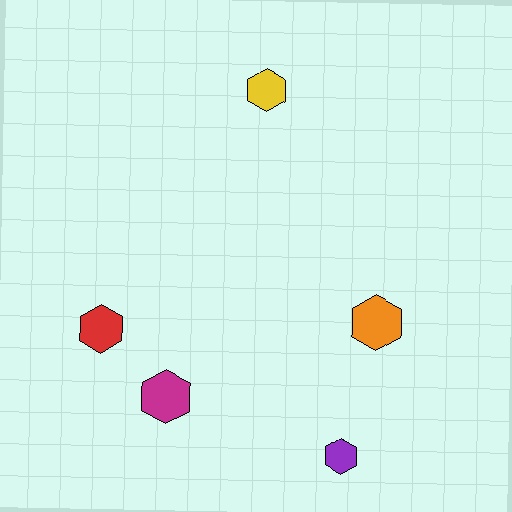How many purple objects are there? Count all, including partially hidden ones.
There is 1 purple object.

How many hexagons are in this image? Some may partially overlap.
There are 5 hexagons.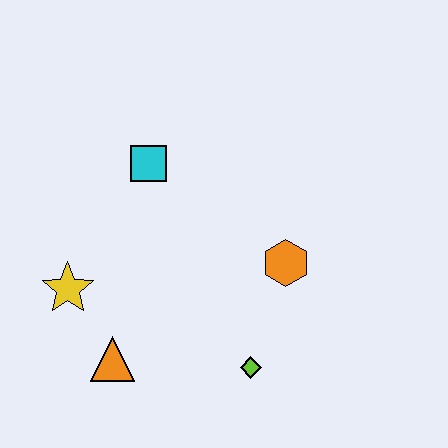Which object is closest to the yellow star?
The orange triangle is closest to the yellow star.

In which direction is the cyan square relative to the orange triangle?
The cyan square is above the orange triangle.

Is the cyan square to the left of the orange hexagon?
Yes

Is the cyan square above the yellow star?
Yes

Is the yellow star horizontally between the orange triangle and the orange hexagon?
No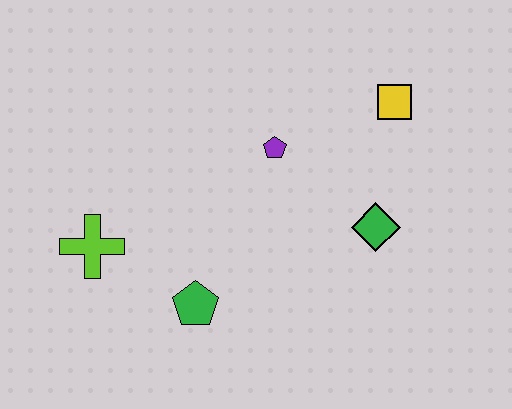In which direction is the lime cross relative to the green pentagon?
The lime cross is to the left of the green pentagon.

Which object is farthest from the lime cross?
The yellow square is farthest from the lime cross.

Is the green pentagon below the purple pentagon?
Yes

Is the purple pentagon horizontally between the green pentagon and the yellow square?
Yes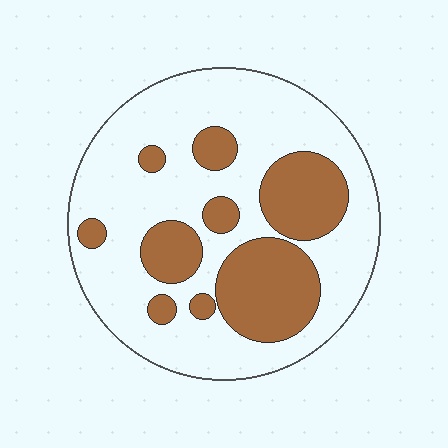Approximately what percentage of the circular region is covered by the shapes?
Approximately 30%.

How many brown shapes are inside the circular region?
9.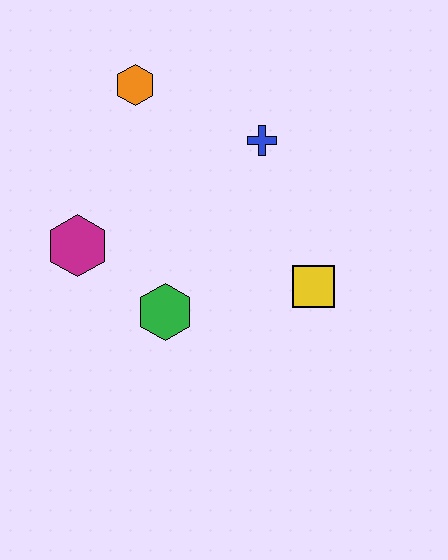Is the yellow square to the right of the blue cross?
Yes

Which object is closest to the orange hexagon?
The blue cross is closest to the orange hexagon.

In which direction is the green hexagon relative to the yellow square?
The green hexagon is to the left of the yellow square.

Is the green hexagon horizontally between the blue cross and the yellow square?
No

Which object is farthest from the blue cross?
The magenta hexagon is farthest from the blue cross.